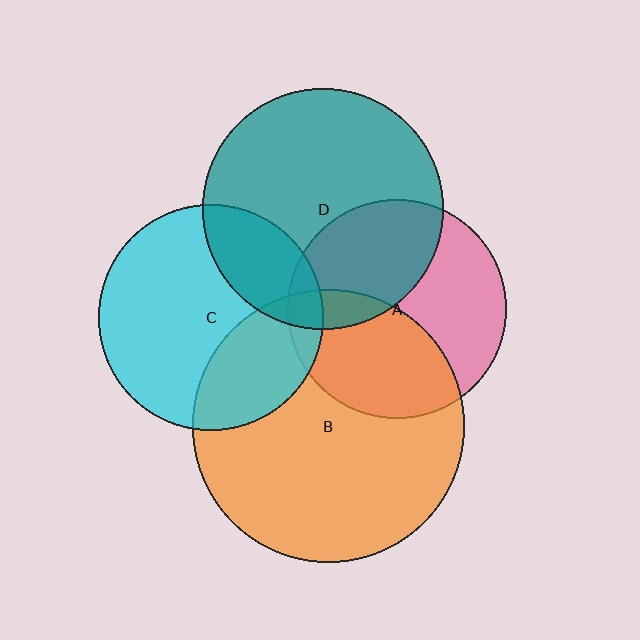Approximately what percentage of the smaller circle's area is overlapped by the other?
Approximately 10%.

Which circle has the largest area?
Circle B (orange).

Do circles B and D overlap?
Yes.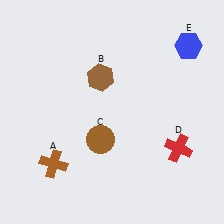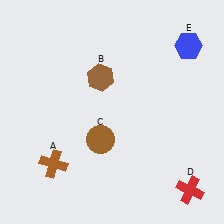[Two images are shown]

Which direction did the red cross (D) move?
The red cross (D) moved down.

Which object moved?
The red cross (D) moved down.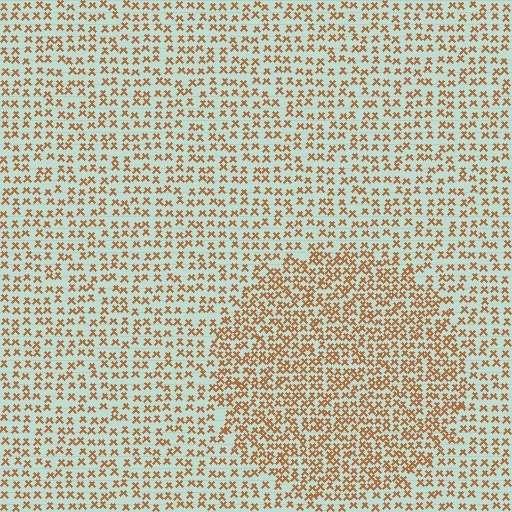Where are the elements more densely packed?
The elements are more densely packed inside the circle boundary.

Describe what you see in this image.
The image contains small brown elements arranged at two different densities. A circle-shaped region is visible where the elements are more densely packed than the surrounding area.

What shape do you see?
I see a circle.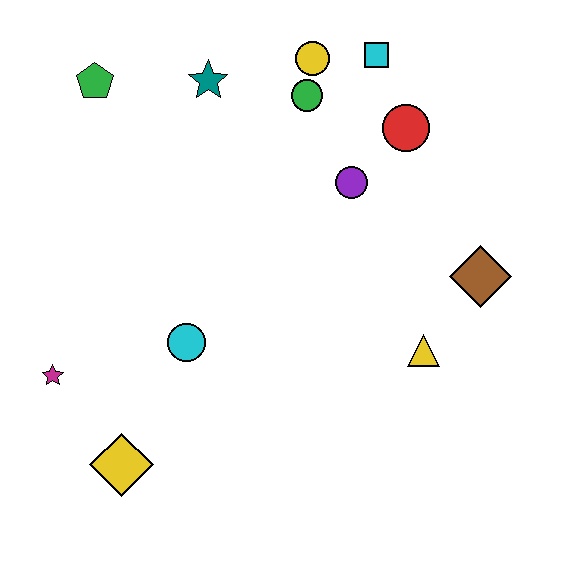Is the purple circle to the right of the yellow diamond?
Yes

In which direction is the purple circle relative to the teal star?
The purple circle is to the right of the teal star.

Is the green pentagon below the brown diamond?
No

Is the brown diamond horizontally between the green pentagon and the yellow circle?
No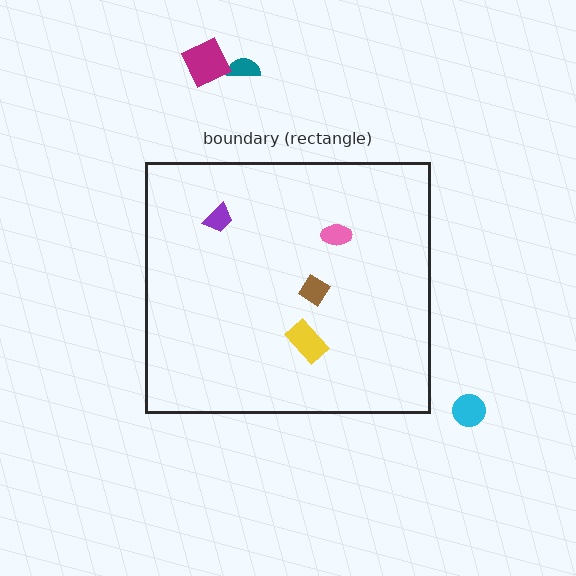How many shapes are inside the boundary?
4 inside, 3 outside.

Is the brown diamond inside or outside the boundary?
Inside.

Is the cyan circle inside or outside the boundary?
Outside.